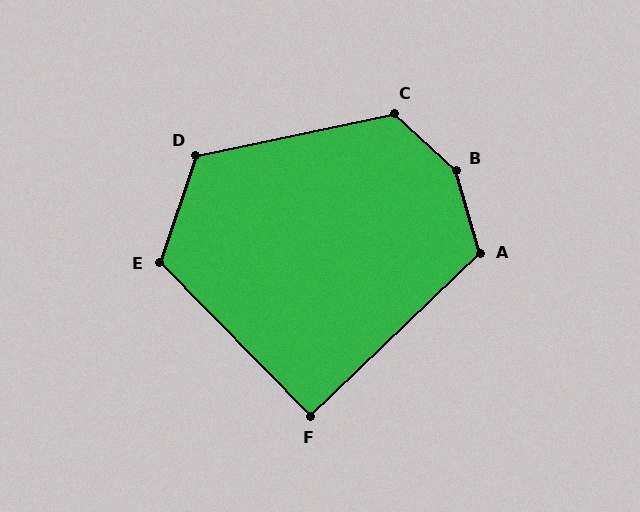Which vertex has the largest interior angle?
B, at approximately 149 degrees.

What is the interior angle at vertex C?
Approximately 125 degrees (obtuse).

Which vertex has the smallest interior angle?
F, at approximately 91 degrees.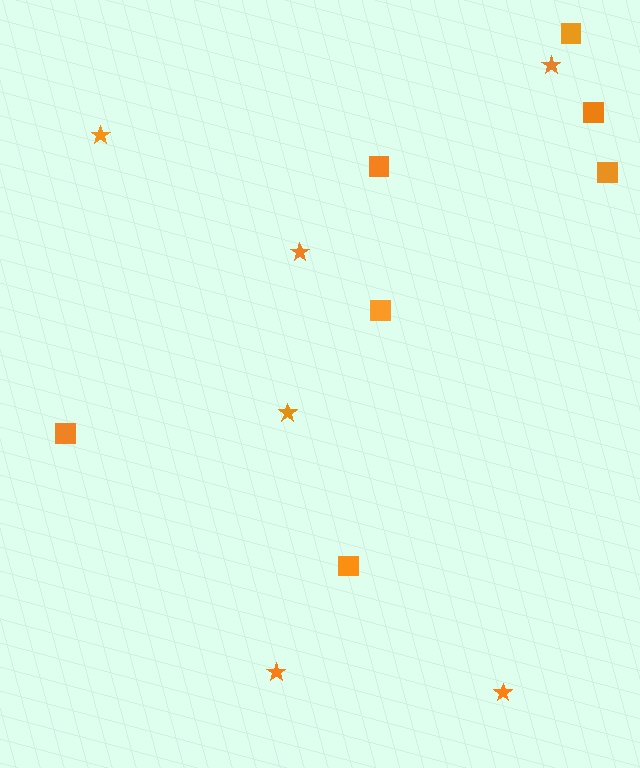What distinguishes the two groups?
There are 2 groups: one group of stars (6) and one group of squares (7).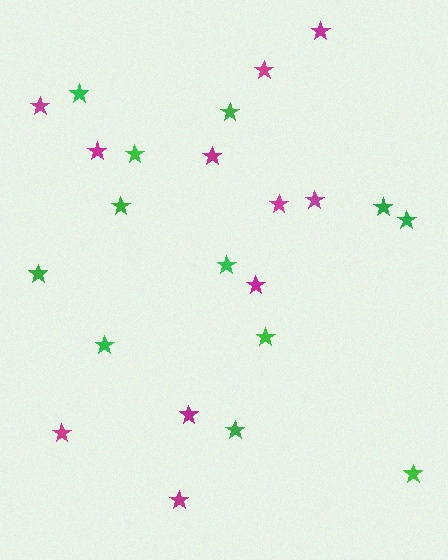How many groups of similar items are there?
There are 2 groups: one group of green stars (12) and one group of magenta stars (11).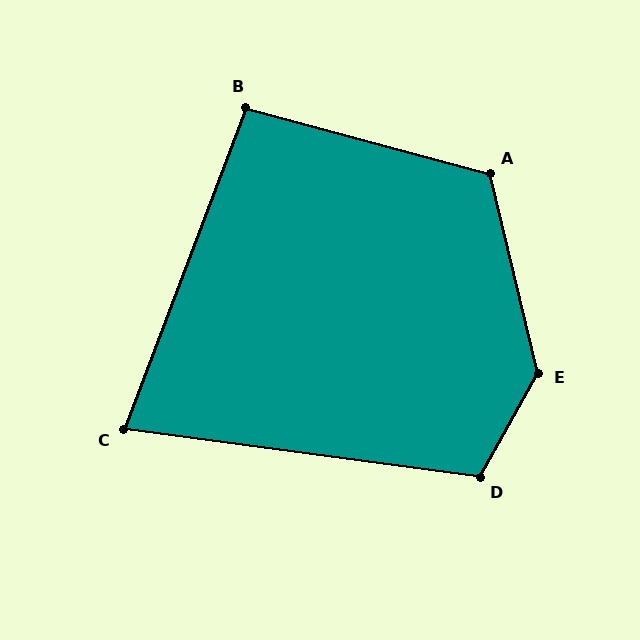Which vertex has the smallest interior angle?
C, at approximately 77 degrees.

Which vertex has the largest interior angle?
E, at approximately 137 degrees.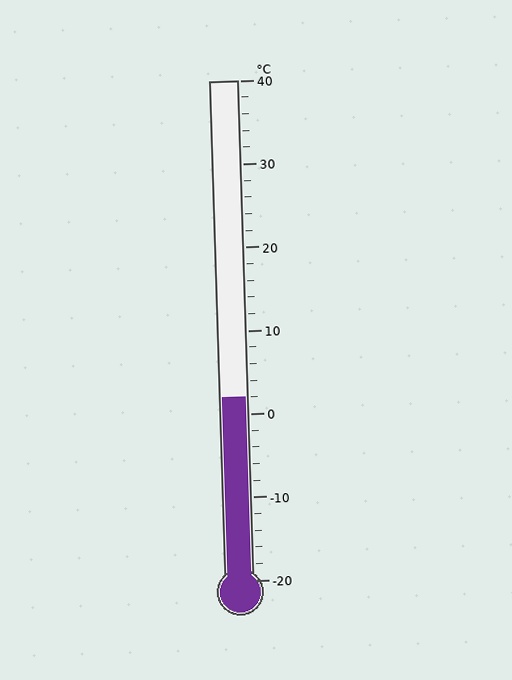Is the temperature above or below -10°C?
The temperature is above -10°C.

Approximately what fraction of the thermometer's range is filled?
The thermometer is filled to approximately 35% of its range.